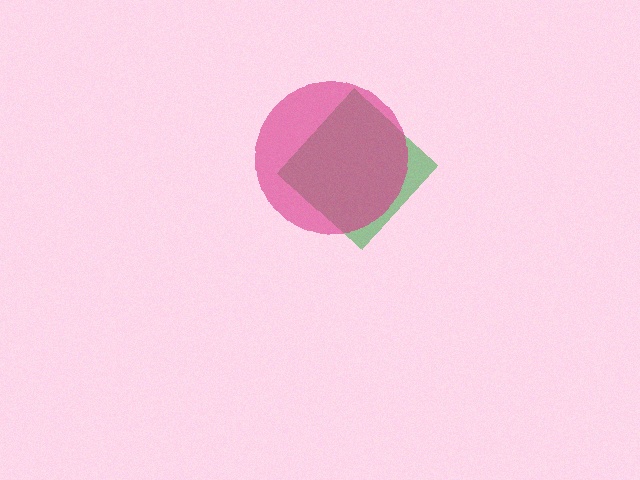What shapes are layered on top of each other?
The layered shapes are: a green diamond, a magenta circle.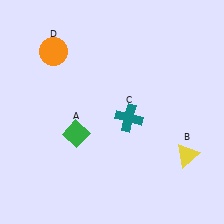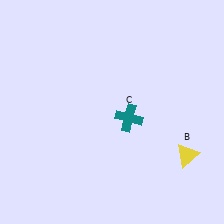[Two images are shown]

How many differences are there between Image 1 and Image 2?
There are 2 differences between the two images.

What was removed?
The green diamond (A), the orange circle (D) were removed in Image 2.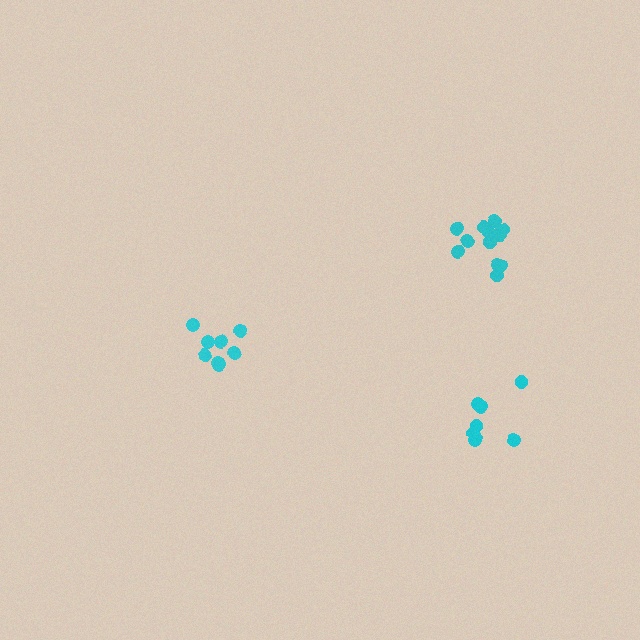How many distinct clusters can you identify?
There are 3 distinct clusters.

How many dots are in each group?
Group 1: 8 dots, Group 2: 8 dots, Group 3: 13 dots (29 total).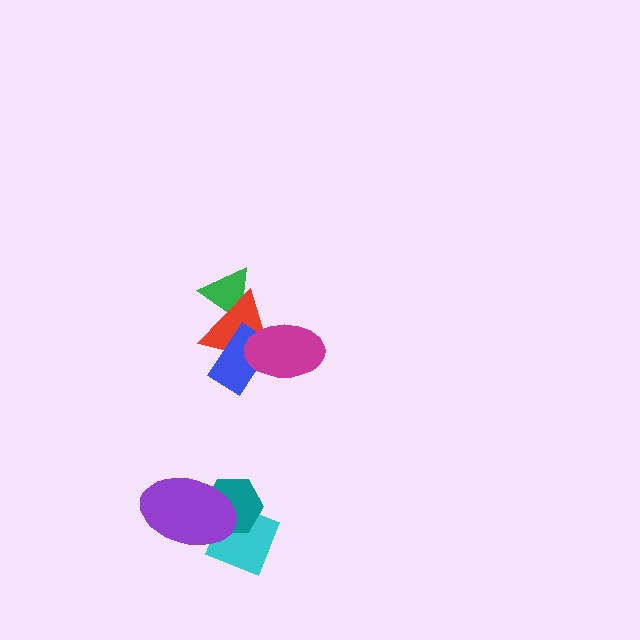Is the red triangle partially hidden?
Yes, it is partially covered by another shape.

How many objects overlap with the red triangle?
3 objects overlap with the red triangle.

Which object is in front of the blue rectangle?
The magenta ellipse is in front of the blue rectangle.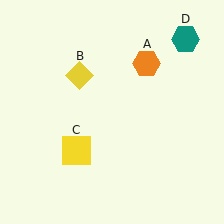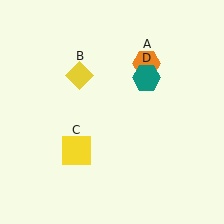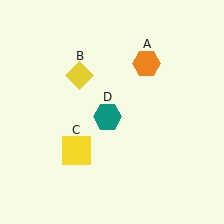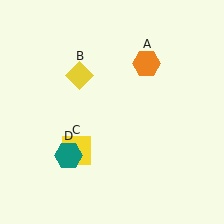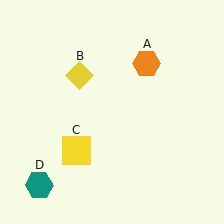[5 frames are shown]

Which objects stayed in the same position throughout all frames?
Orange hexagon (object A) and yellow diamond (object B) and yellow square (object C) remained stationary.